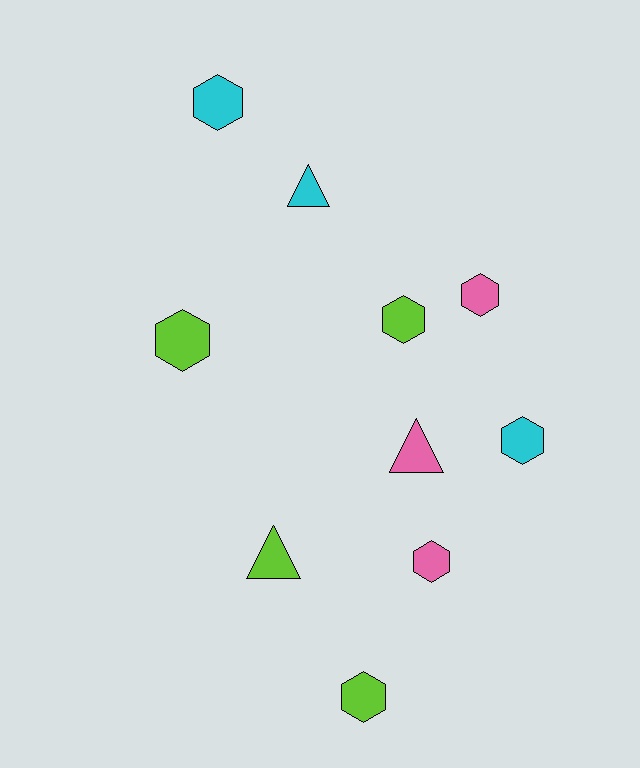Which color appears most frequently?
Lime, with 4 objects.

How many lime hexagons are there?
There are 3 lime hexagons.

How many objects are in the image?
There are 10 objects.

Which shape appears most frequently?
Hexagon, with 7 objects.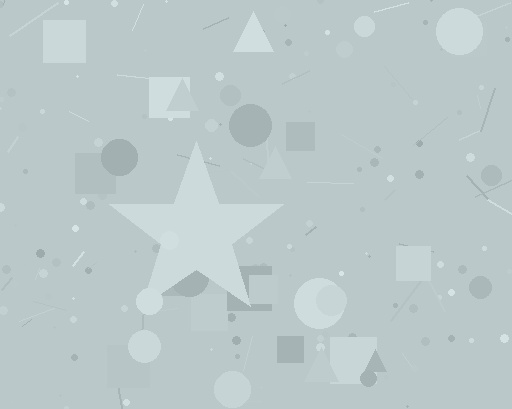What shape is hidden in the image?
A star is hidden in the image.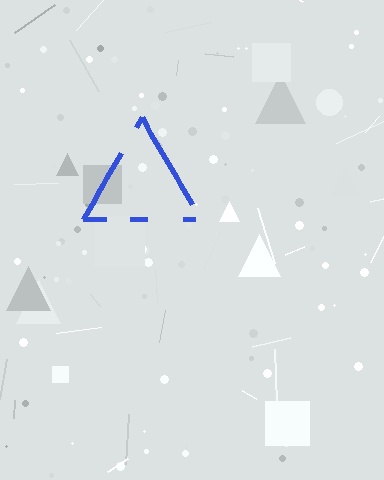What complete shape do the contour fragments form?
The contour fragments form a triangle.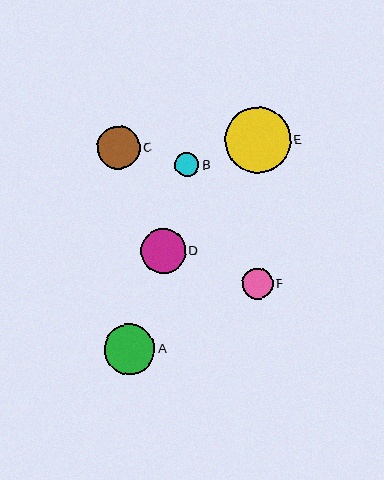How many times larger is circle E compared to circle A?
Circle E is approximately 1.3 times the size of circle A.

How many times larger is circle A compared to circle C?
Circle A is approximately 1.2 times the size of circle C.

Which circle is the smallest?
Circle B is the smallest with a size of approximately 24 pixels.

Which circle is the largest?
Circle E is the largest with a size of approximately 66 pixels.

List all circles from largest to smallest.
From largest to smallest: E, A, D, C, F, B.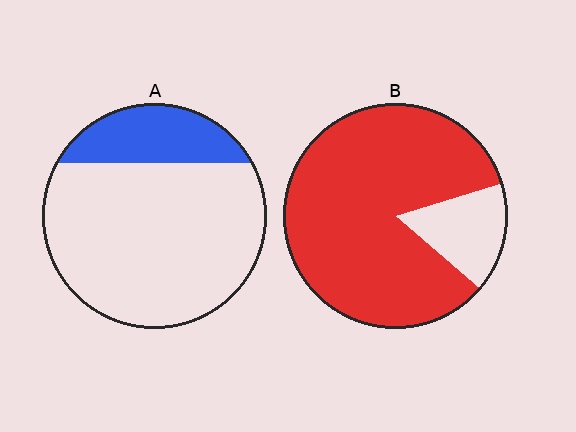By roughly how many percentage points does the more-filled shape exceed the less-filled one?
By roughly 65 percentage points (B over A).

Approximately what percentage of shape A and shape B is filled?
A is approximately 20% and B is approximately 85%.